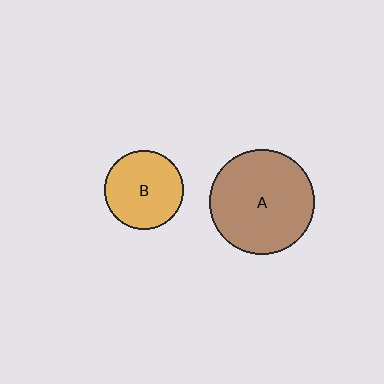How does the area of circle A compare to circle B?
Approximately 1.8 times.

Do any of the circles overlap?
No, none of the circles overlap.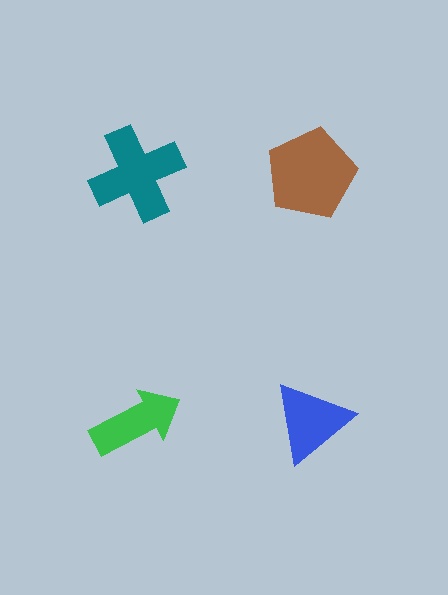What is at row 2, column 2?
A blue triangle.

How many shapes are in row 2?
2 shapes.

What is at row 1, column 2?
A brown pentagon.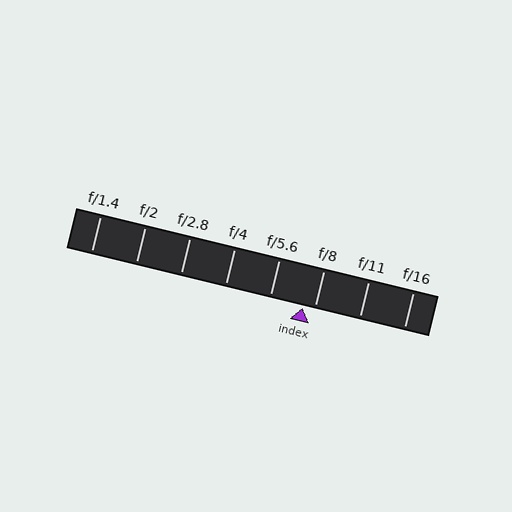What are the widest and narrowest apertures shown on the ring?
The widest aperture shown is f/1.4 and the narrowest is f/16.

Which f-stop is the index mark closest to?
The index mark is closest to f/8.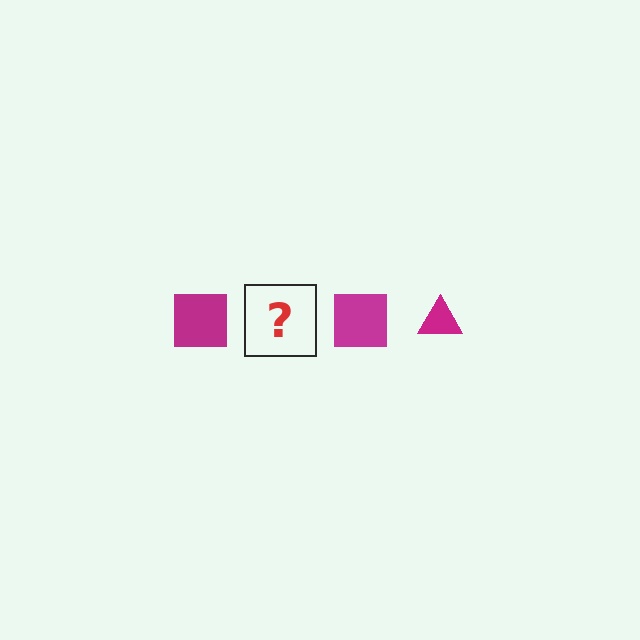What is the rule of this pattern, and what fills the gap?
The rule is that the pattern cycles through square, triangle shapes in magenta. The gap should be filled with a magenta triangle.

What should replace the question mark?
The question mark should be replaced with a magenta triangle.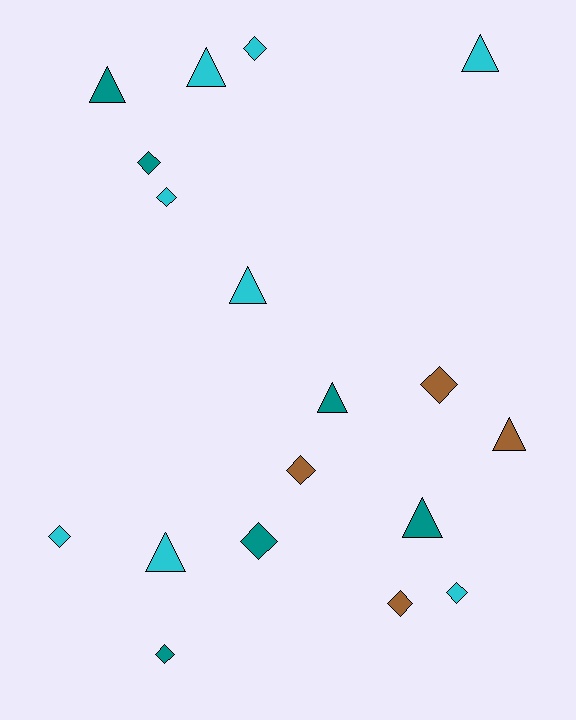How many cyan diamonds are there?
There are 4 cyan diamonds.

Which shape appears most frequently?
Diamond, with 10 objects.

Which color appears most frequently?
Cyan, with 8 objects.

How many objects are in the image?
There are 18 objects.